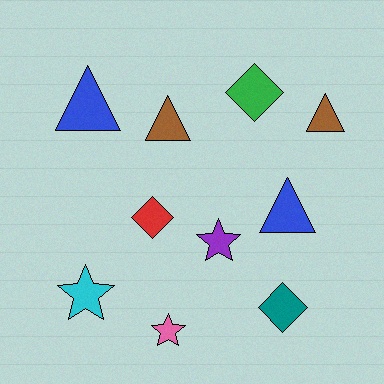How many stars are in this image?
There are 3 stars.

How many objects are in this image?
There are 10 objects.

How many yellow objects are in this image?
There are no yellow objects.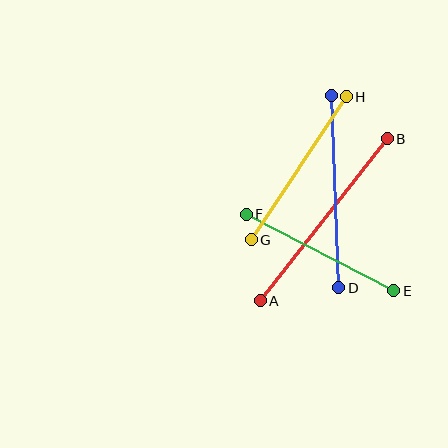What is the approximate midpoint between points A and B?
The midpoint is at approximately (324, 220) pixels.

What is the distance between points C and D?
The distance is approximately 192 pixels.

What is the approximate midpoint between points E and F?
The midpoint is at approximately (320, 252) pixels.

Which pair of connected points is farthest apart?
Points A and B are farthest apart.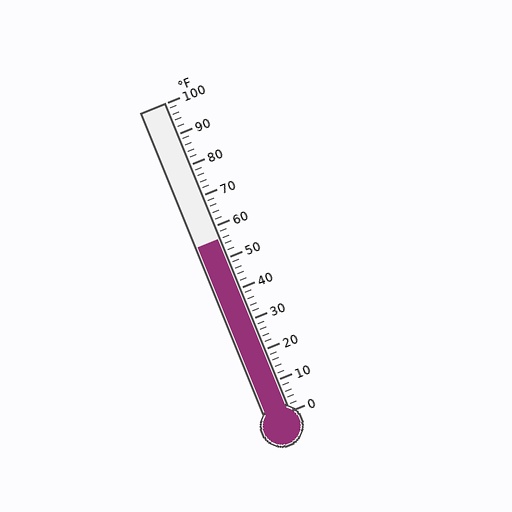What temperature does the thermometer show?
The thermometer shows approximately 56°F.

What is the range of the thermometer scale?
The thermometer scale ranges from 0°F to 100°F.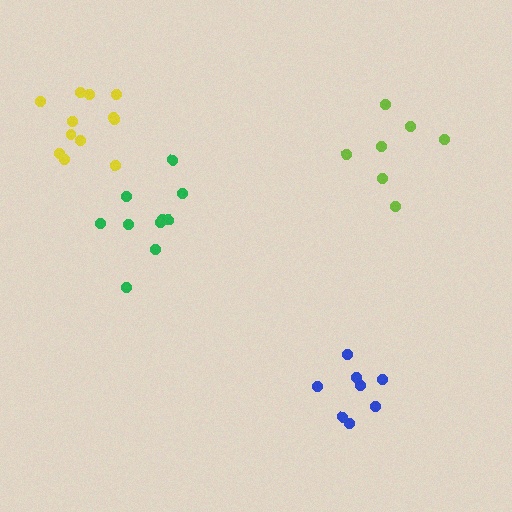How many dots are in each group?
Group 1: 10 dots, Group 2: 7 dots, Group 3: 12 dots, Group 4: 8 dots (37 total).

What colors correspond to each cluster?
The clusters are colored: green, lime, yellow, blue.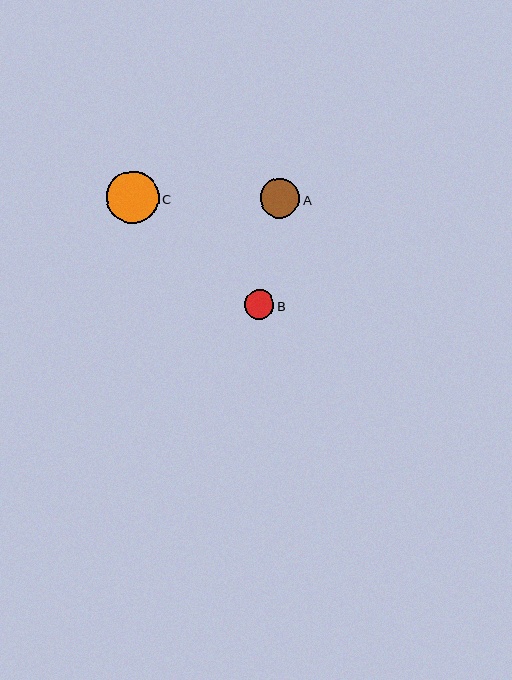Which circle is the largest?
Circle C is the largest with a size of approximately 52 pixels.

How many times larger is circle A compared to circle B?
Circle A is approximately 1.4 times the size of circle B.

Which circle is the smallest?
Circle B is the smallest with a size of approximately 29 pixels.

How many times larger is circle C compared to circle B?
Circle C is approximately 1.8 times the size of circle B.